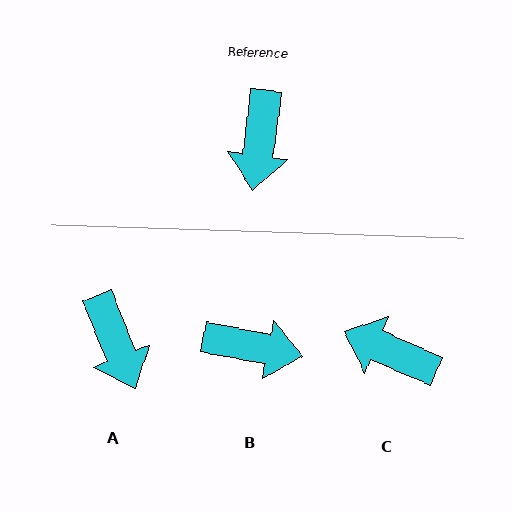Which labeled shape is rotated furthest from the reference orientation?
C, about 106 degrees away.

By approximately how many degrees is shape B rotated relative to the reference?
Approximately 87 degrees counter-clockwise.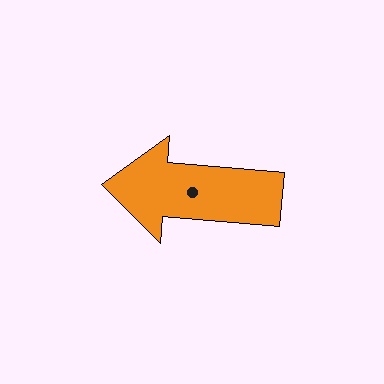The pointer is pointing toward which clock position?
Roughly 9 o'clock.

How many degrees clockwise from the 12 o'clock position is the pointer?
Approximately 275 degrees.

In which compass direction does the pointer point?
West.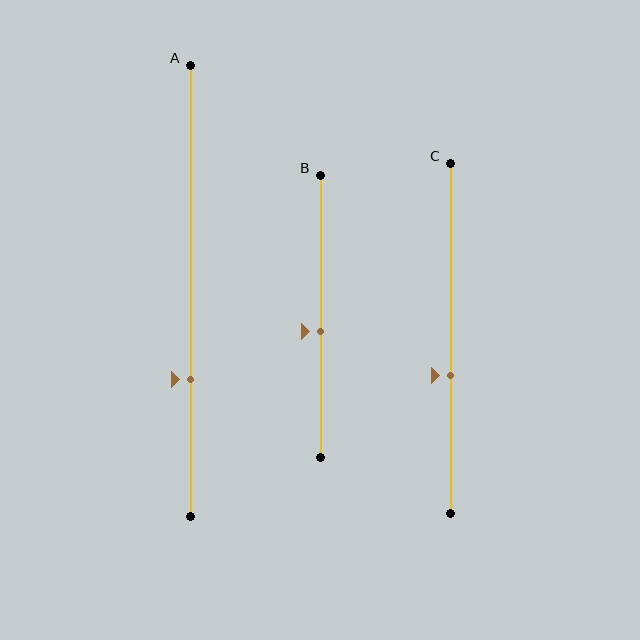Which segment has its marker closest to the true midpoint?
Segment B has its marker closest to the true midpoint.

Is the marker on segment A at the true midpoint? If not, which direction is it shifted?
No, the marker on segment A is shifted downward by about 20% of the segment length.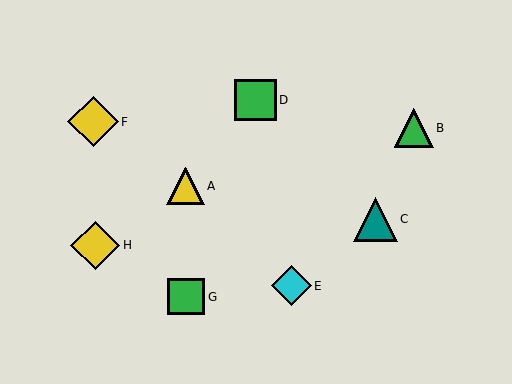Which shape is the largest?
The yellow diamond (labeled F) is the largest.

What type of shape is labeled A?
Shape A is a yellow triangle.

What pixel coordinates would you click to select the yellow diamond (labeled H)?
Click at (95, 245) to select the yellow diamond H.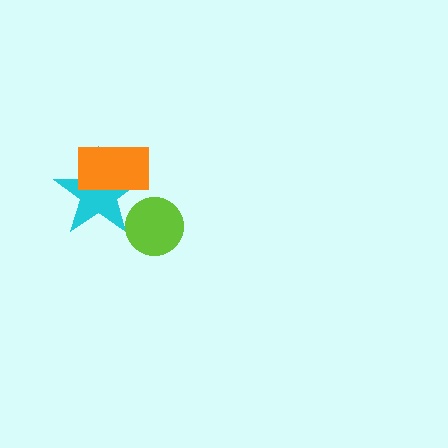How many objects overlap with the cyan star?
2 objects overlap with the cyan star.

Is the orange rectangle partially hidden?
No, no other shape covers it.